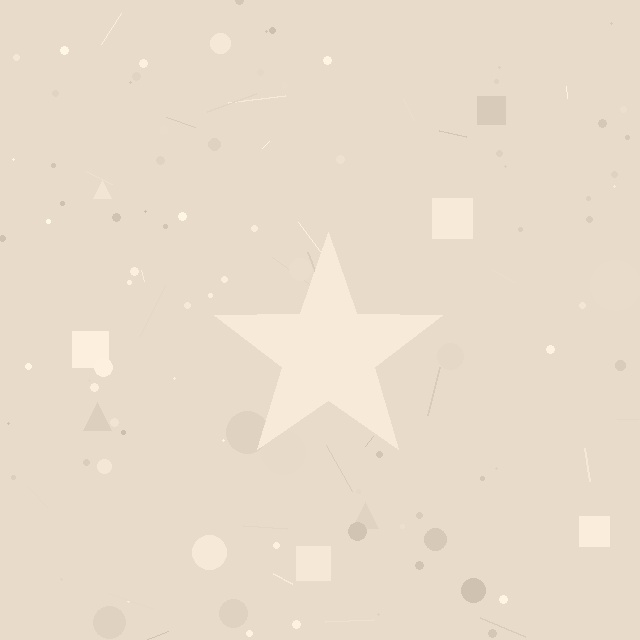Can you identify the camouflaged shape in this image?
The camouflaged shape is a star.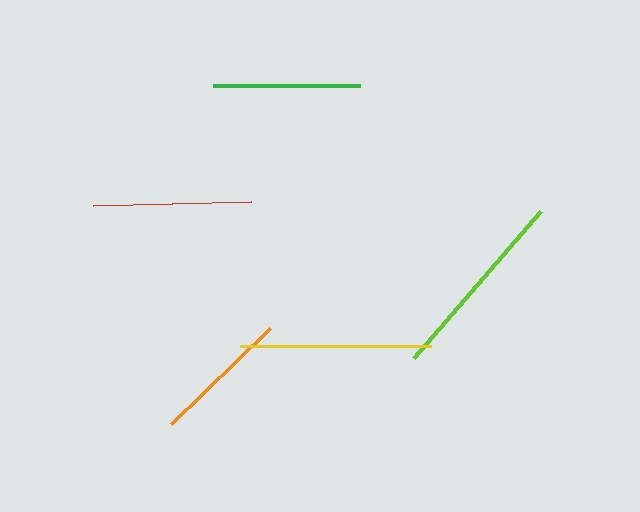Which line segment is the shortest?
The orange line is the shortest at approximately 138 pixels.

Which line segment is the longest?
The lime line is the longest at approximately 194 pixels.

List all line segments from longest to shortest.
From longest to shortest: lime, yellow, red, green, orange.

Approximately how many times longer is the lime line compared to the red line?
The lime line is approximately 1.2 times the length of the red line.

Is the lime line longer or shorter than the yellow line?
The lime line is longer than the yellow line.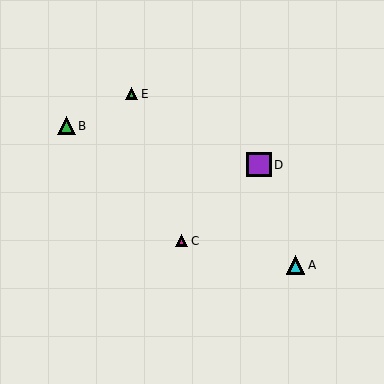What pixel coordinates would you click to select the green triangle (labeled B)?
Click at (66, 126) to select the green triangle B.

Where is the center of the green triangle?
The center of the green triangle is at (132, 94).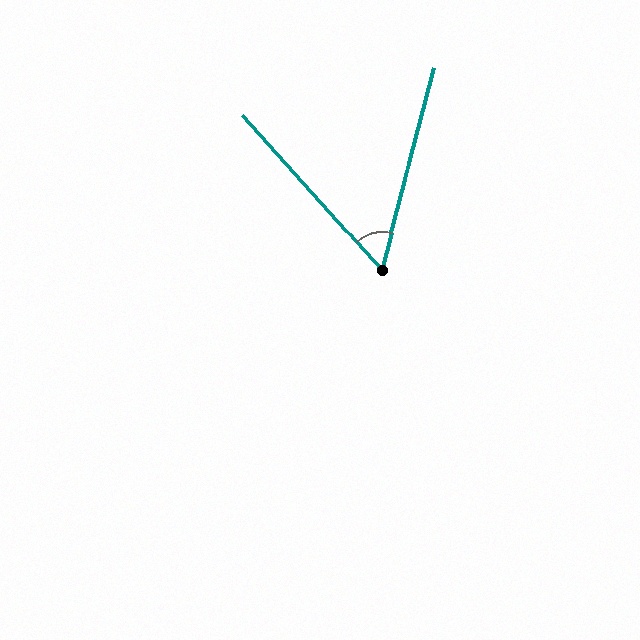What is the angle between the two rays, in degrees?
Approximately 56 degrees.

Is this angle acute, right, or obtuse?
It is acute.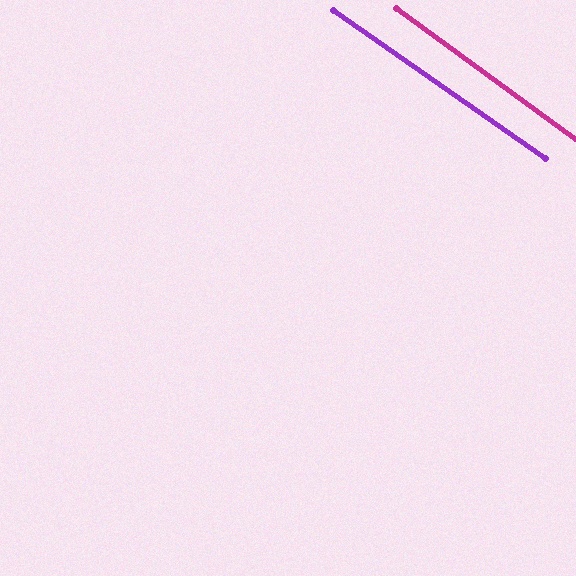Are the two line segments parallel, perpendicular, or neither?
Parallel — their directions differ by only 1.3°.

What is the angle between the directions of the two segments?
Approximately 1 degree.